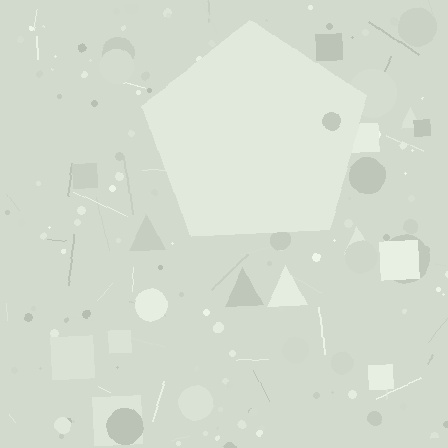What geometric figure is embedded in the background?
A pentagon is embedded in the background.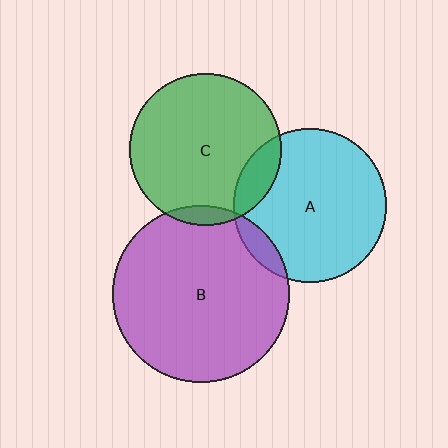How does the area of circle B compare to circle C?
Approximately 1.4 times.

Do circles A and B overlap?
Yes.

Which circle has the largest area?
Circle B (purple).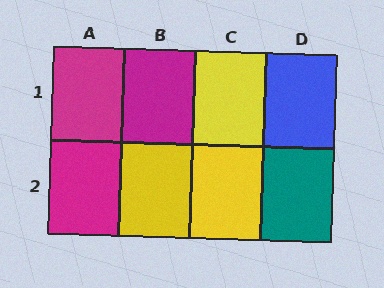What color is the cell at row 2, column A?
Magenta.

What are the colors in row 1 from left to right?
Magenta, magenta, yellow, blue.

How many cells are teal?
1 cell is teal.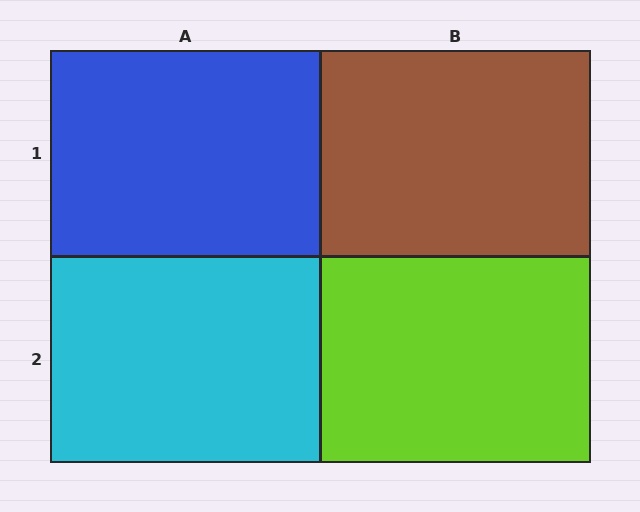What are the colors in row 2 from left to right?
Cyan, lime.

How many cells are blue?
1 cell is blue.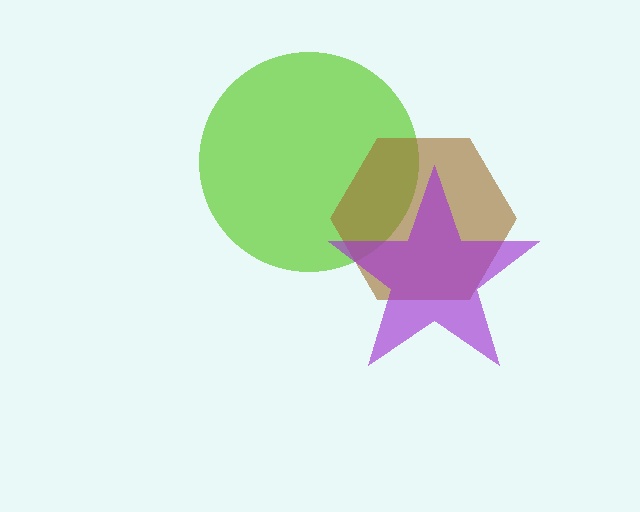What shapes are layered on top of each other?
The layered shapes are: a lime circle, a brown hexagon, a purple star.